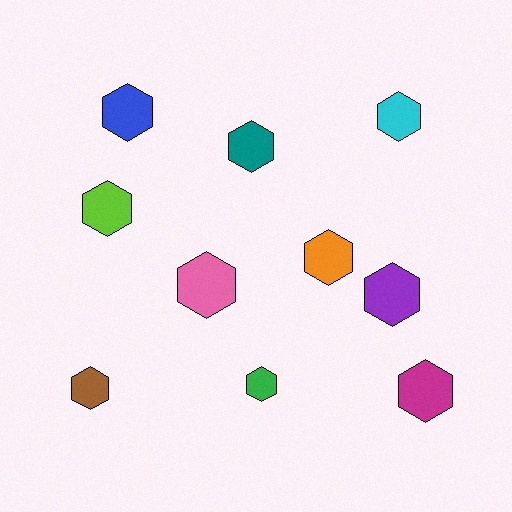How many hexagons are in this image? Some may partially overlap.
There are 10 hexagons.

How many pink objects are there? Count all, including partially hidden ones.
There is 1 pink object.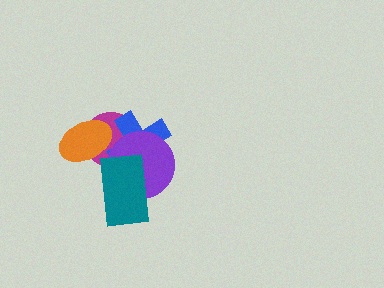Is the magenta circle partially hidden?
Yes, it is partially covered by another shape.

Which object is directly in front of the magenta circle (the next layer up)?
The blue cross is directly in front of the magenta circle.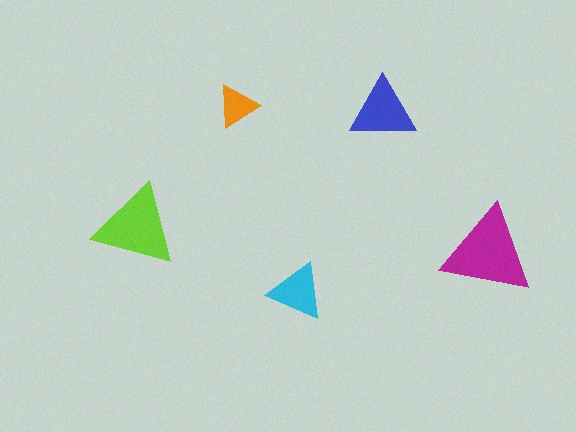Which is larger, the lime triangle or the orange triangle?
The lime one.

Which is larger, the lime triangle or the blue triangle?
The lime one.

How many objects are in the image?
There are 5 objects in the image.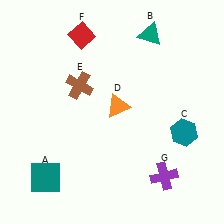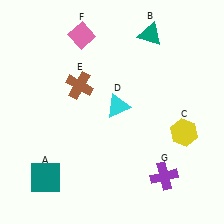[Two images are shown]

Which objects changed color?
C changed from teal to yellow. D changed from orange to cyan. F changed from red to pink.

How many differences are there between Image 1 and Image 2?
There are 3 differences between the two images.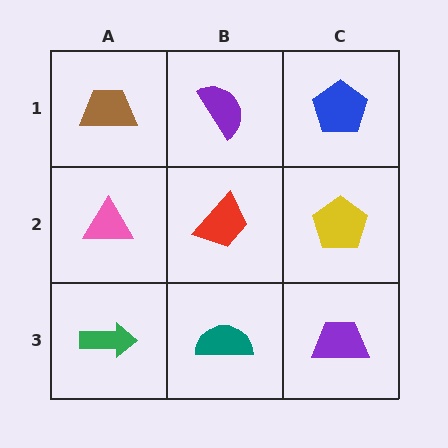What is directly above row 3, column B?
A red trapezoid.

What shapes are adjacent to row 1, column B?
A red trapezoid (row 2, column B), a brown trapezoid (row 1, column A), a blue pentagon (row 1, column C).